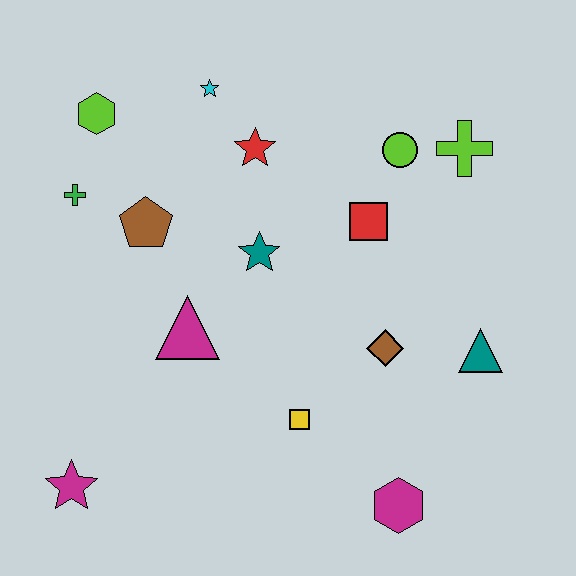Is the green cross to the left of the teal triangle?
Yes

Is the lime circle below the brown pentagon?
No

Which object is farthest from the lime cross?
The magenta star is farthest from the lime cross.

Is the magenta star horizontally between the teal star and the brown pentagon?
No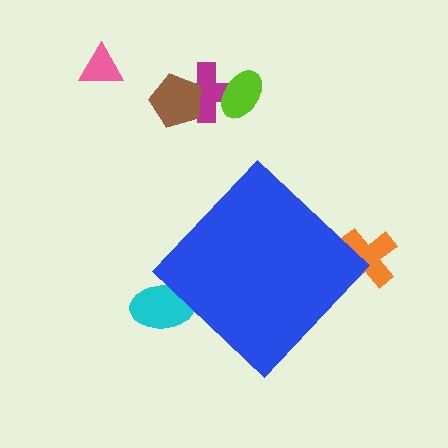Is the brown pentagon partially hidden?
No, the brown pentagon is fully visible.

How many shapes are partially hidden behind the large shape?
2 shapes are partially hidden.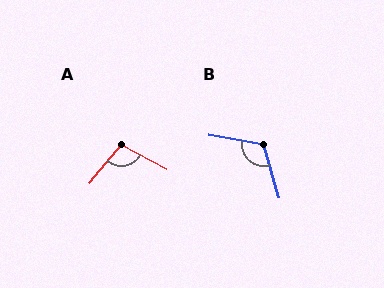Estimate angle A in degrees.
Approximately 101 degrees.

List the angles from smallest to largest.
A (101°), B (116°).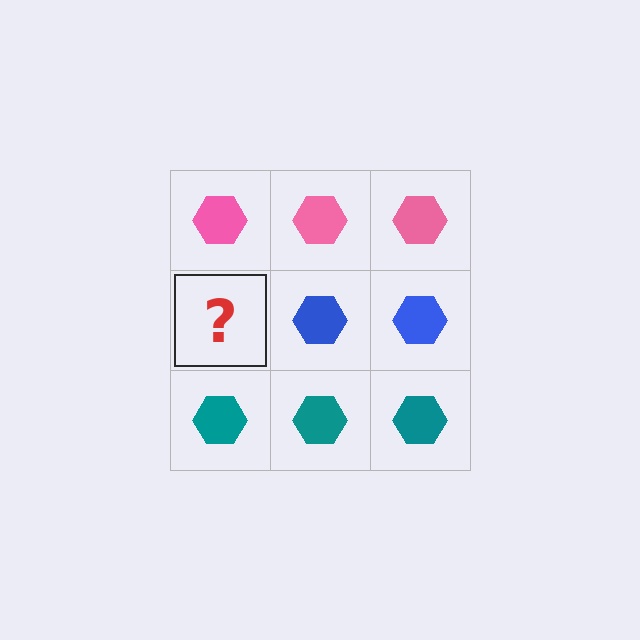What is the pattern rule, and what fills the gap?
The rule is that each row has a consistent color. The gap should be filled with a blue hexagon.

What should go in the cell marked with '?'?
The missing cell should contain a blue hexagon.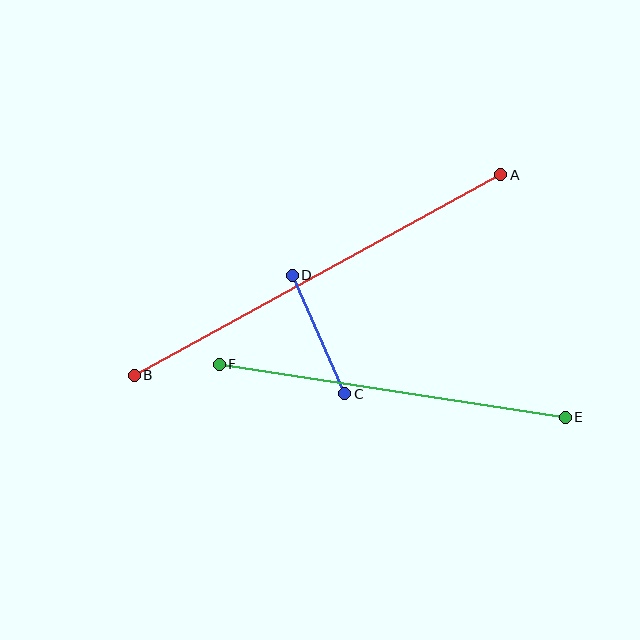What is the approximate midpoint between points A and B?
The midpoint is at approximately (317, 275) pixels.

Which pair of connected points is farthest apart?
Points A and B are farthest apart.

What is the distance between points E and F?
The distance is approximately 350 pixels.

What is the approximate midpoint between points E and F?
The midpoint is at approximately (392, 391) pixels.